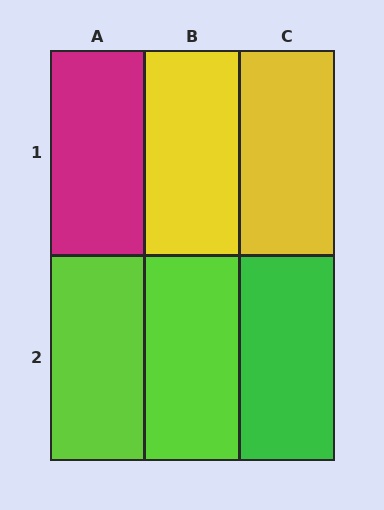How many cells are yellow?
2 cells are yellow.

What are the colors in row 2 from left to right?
Lime, lime, green.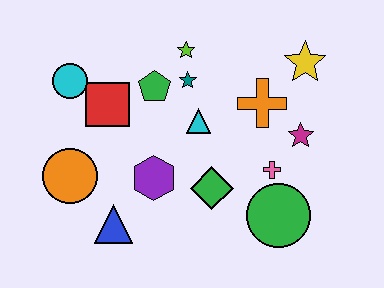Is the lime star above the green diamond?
Yes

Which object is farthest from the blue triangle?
The yellow star is farthest from the blue triangle.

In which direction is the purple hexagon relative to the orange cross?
The purple hexagon is to the left of the orange cross.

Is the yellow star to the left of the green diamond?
No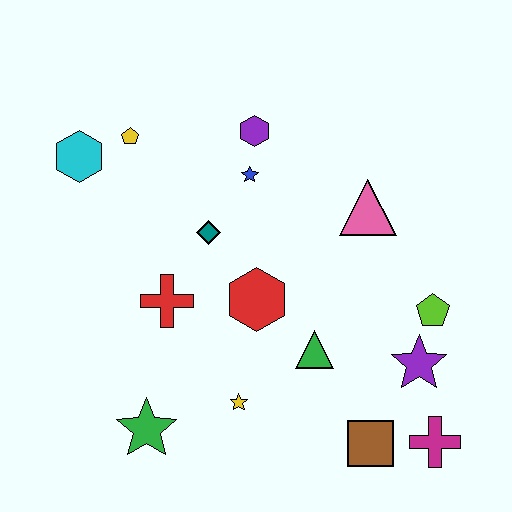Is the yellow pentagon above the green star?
Yes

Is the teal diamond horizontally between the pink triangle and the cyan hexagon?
Yes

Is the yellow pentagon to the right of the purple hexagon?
No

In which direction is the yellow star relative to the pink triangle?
The yellow star is below the pink triangle.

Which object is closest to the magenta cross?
The brown square is closest to the magenta cross.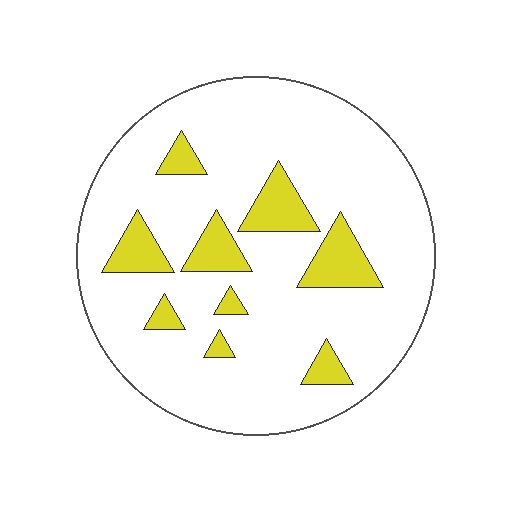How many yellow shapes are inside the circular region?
9.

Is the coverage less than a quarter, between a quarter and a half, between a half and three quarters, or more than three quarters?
Less than a quarter.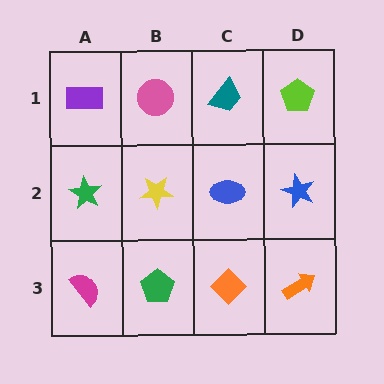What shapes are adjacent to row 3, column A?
A green star (row 2, column A), a green pentagon (row 3, column B).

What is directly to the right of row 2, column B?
A blue ellipse.